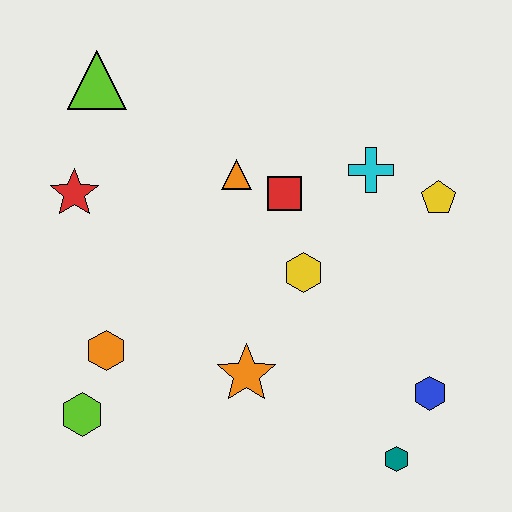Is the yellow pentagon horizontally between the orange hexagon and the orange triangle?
No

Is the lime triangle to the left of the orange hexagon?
Yes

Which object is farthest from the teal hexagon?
The lime triangle is farthest from the teal hexagon.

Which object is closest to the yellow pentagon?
The cyan cross is closest to the yellow pentagon.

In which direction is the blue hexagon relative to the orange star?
The blue hexagon is to the right of the orange star.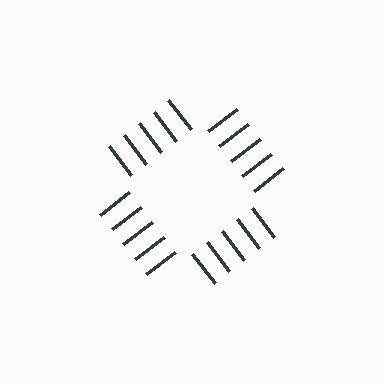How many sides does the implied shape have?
4 sides — the line-ends trace a square.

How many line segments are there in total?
20 — 5 along each of the 4 edges.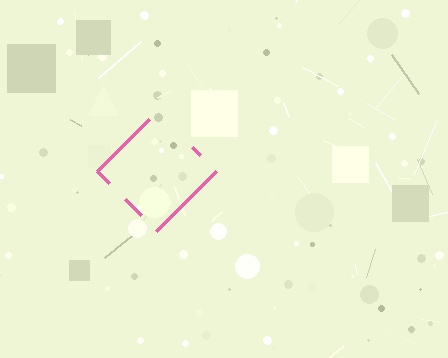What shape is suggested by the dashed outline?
The dashed outline suggests a diamond.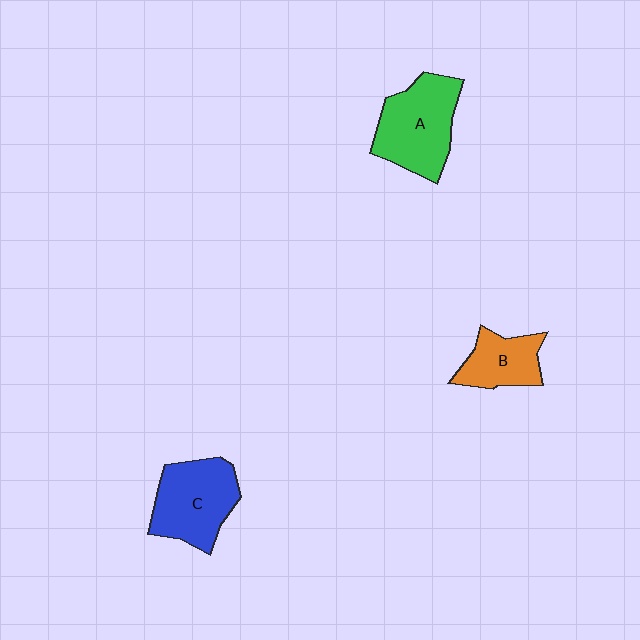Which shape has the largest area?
Shape A (green).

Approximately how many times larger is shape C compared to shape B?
Approximately 1.5 times.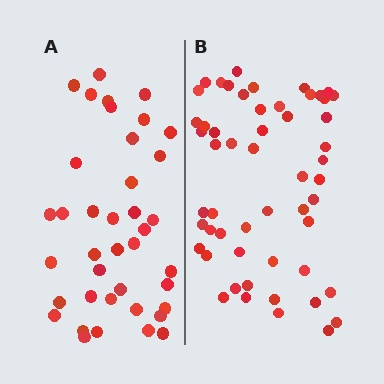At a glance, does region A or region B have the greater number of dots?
Region B (the right region) has more dots.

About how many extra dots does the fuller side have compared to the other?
Region B has approximately 15 more dots than region A.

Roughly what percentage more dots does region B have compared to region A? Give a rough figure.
About 40% more.